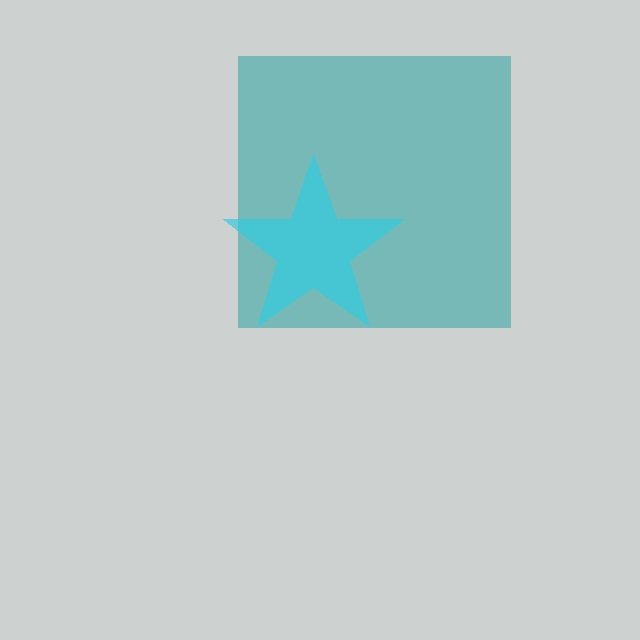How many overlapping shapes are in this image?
There are 2 overlapping shapes in the image.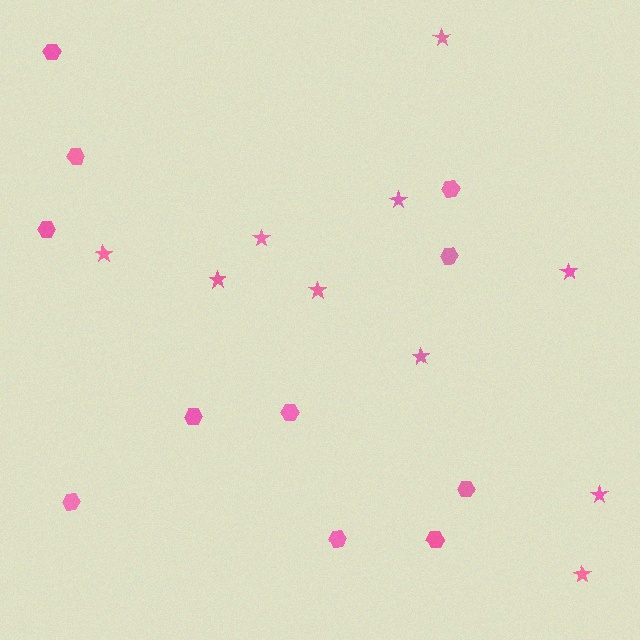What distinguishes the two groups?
There are 2 groups: one group of hexagons (11) and one group of stars (10).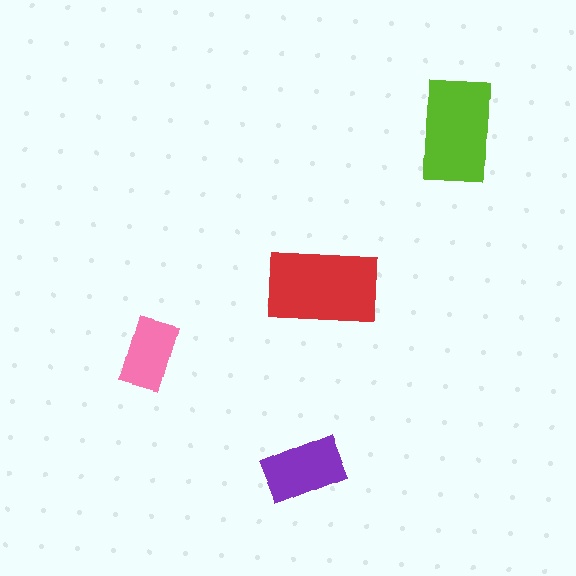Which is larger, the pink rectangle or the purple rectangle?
The purple one.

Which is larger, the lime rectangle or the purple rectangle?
The lime one.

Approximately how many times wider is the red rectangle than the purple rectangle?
About 1.5 times wider.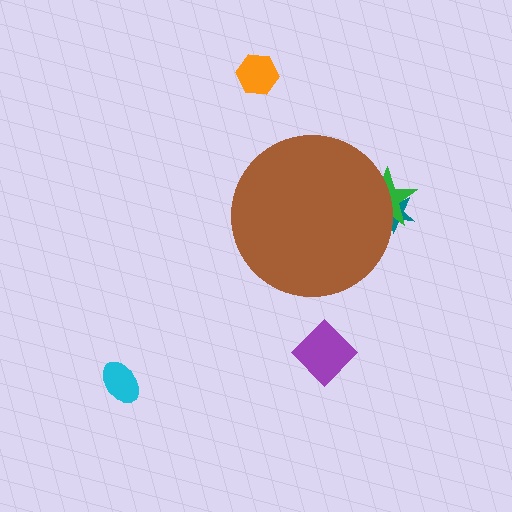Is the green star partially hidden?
Yes, the green star is partially hidden behind the brown circle.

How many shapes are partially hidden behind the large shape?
2 shapes are partially hidden.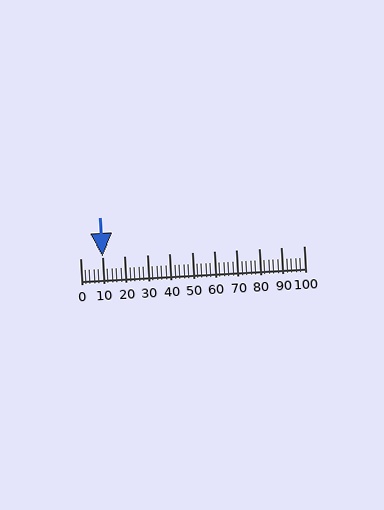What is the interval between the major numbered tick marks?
The major tick marks are spaced 10 units apart.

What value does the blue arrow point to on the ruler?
The blue arrow points to approximately 10.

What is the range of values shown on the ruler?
The ruler shows values from 0 to 100.